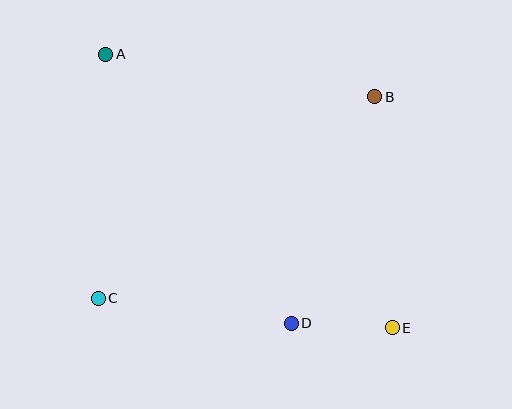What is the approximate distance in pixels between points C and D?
The distance between C and D is approximately 194 pixels.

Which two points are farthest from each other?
Points A and E are farthest from each other.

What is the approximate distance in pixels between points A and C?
The distance between A and C is approximately 244 pixels.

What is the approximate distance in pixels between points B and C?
The distance between B and C is approximately 342 pixels.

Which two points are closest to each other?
Points D and E are closest to each other.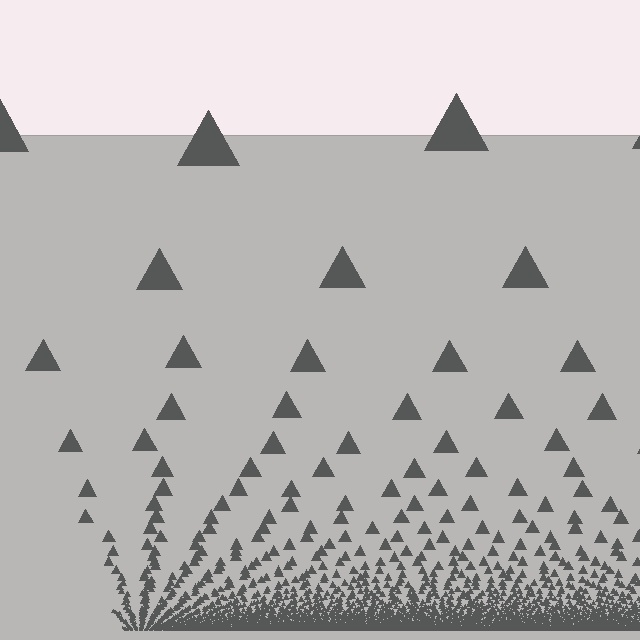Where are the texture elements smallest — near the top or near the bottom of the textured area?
Near the bottom.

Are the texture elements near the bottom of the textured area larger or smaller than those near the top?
Smaller. The gradient is inverted — elements near the bottom are smaller and denser.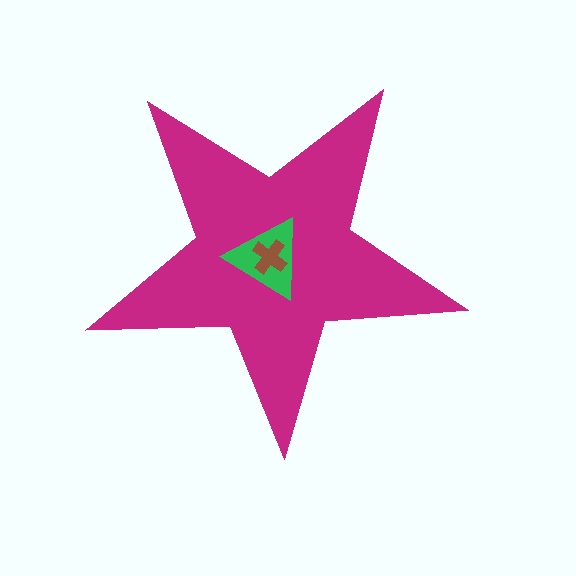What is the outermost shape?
The magenta star.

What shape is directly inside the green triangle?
The brown cross.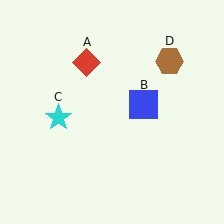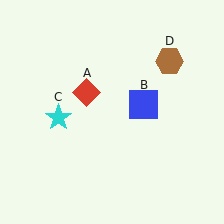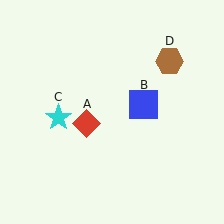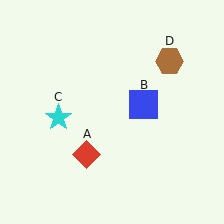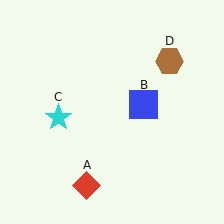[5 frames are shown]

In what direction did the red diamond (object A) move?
The red diamond (object A) moved down.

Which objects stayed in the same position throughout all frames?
Blue square (object B) and cyan star (object C) and brown hexagon (object D) remained stationary.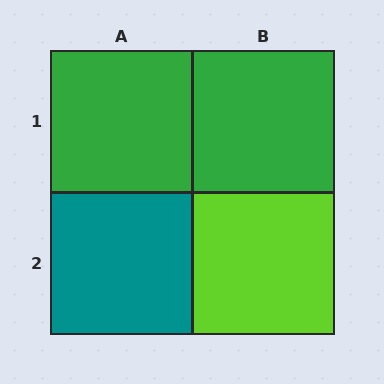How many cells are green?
2 cells are green.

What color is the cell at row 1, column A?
Green.